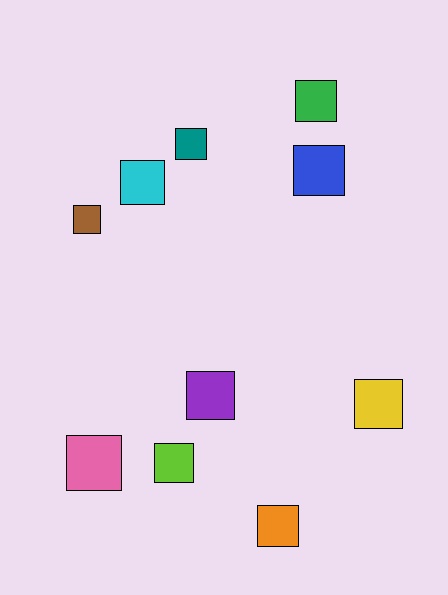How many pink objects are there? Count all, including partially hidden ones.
There is 1 pink object.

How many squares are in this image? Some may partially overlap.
There are 10 squares.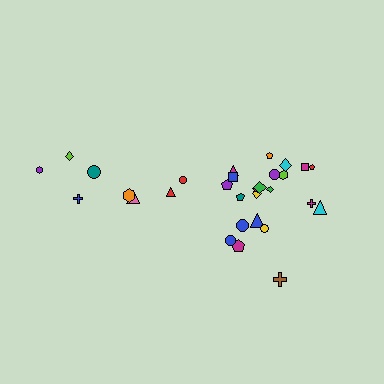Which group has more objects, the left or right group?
The right group.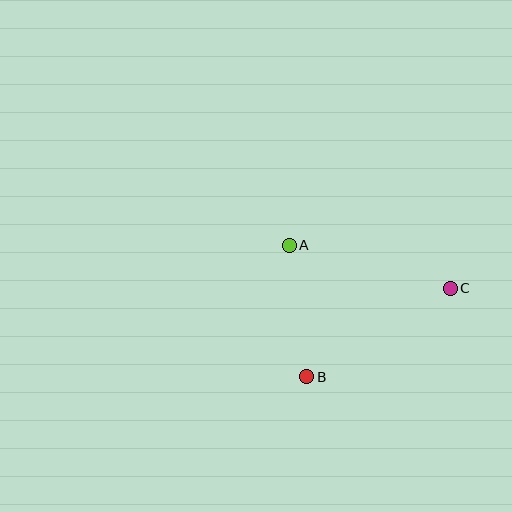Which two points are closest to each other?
Points A and B are closest to each other.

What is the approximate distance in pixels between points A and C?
The distance between A and C is approximately 167 pixels.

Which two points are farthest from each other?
Points B and C are farthest from each other.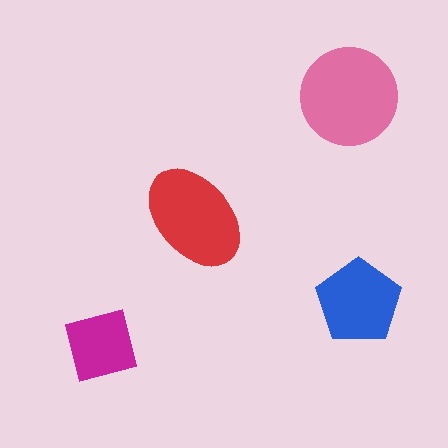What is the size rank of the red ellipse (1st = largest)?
2nd.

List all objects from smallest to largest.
The magenta square, the blue pentagon, the red ellipse, the pink circle.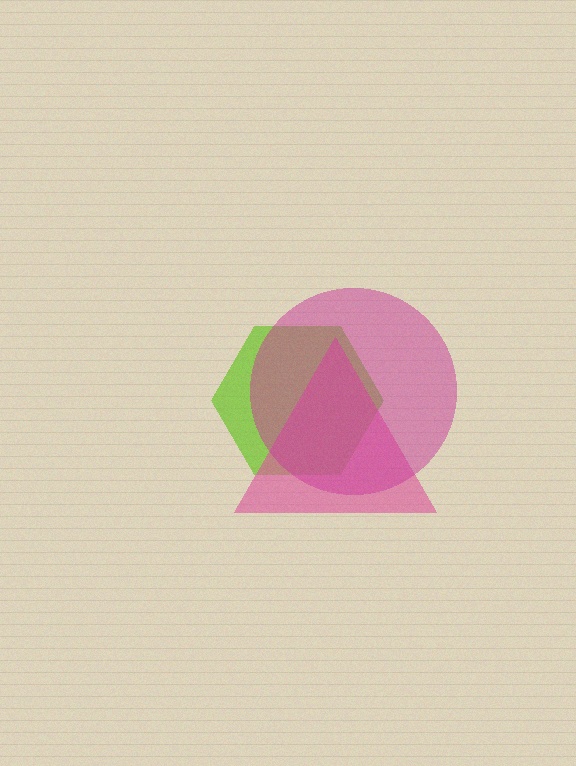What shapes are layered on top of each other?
The layered shapes are: a lime hexagon, a pink triangle, a magenta circle.